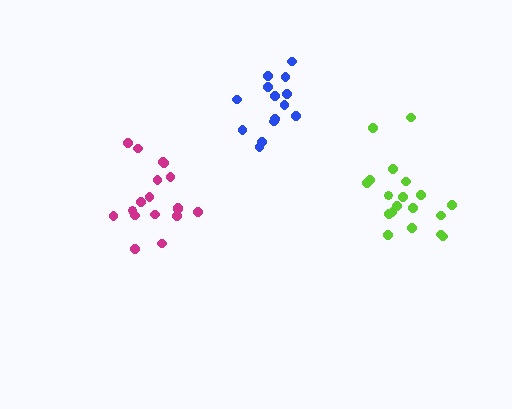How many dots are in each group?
Group 1: 18 dots, Group 2: 14 dots, Group 3: 19 dots (51 total).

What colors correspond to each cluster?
The clusters are colored: magenta, blue, lime.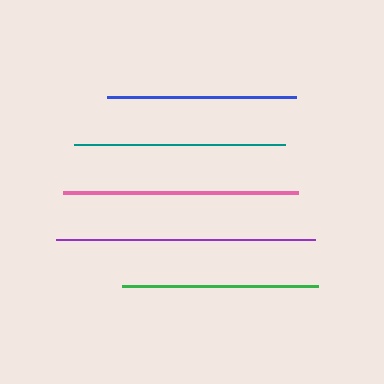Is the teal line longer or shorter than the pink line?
The pink line is longer than the teal line.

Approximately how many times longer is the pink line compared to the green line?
The pink line is approximately 1.2 times the length of the green line.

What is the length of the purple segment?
The purple segment is approximately 258 pixels long.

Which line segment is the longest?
The purple line is the longest at approximately 258 pixels.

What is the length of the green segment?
The green segment is approximately 196 pixels long.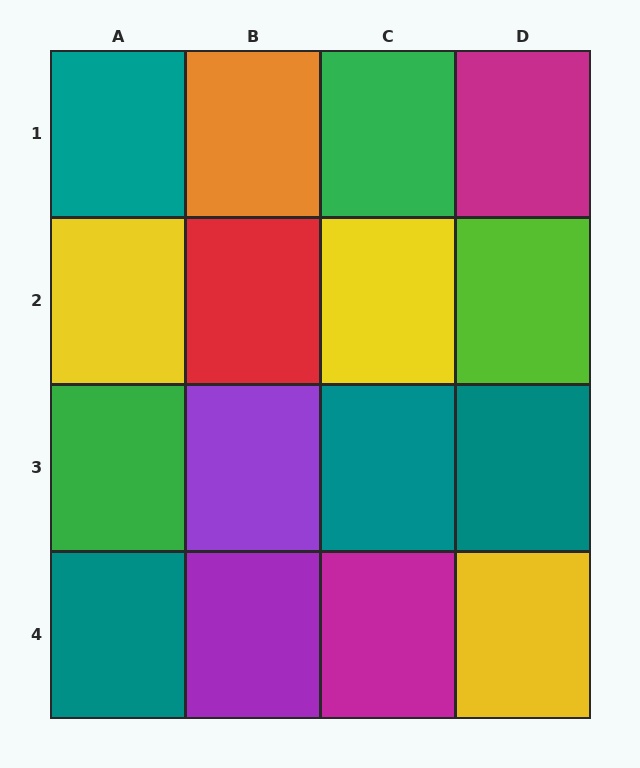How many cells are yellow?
3 cells are yellow.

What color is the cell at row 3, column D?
Teal.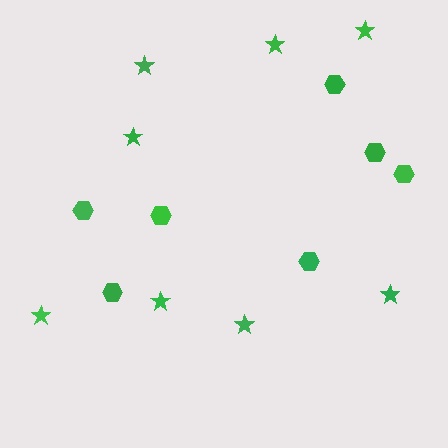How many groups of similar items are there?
There are 2 groups: one group of hexagons (7) and one group of stars (8).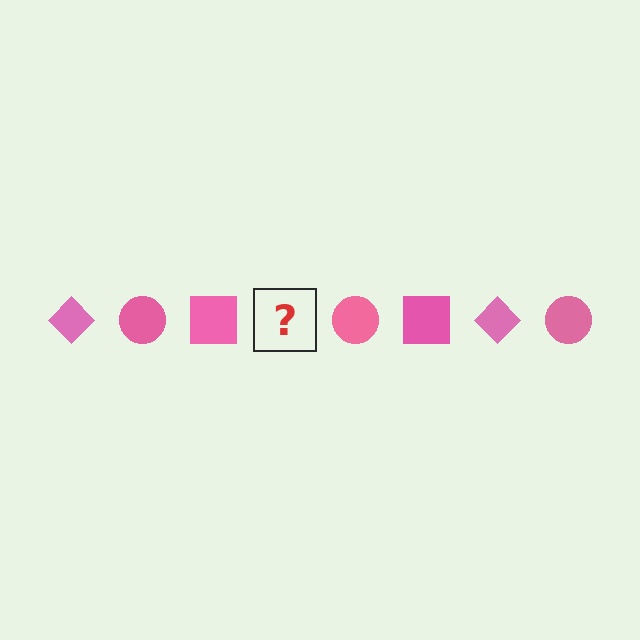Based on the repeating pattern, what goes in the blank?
The blank should be a pink diamond.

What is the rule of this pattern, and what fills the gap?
The rule is that the pattern cycles through diamond, circle, square shapes in pink. The gap should be filled with a pink diamond.